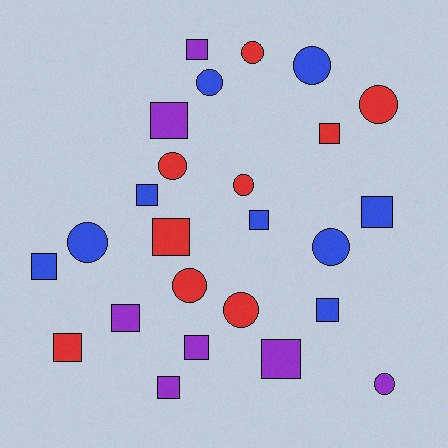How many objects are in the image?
There are 25 objects.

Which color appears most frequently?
Blue, with 9 objects.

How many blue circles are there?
There are 4 blue circles.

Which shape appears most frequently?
Square, with 14 objects.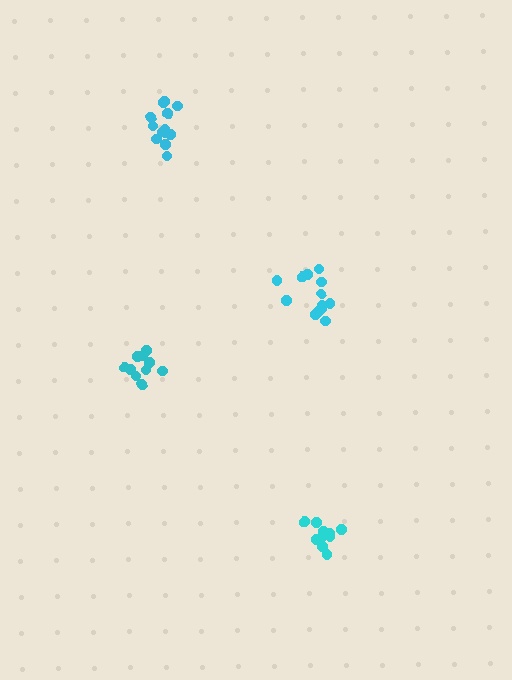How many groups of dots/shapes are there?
There are 4 groups.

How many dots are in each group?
Group 1: 10 dots, Group 2: 10 dots, Group 3: 13 dots, Group 4: 13 dots (46 total).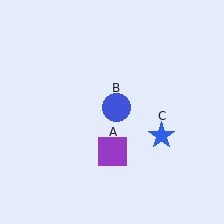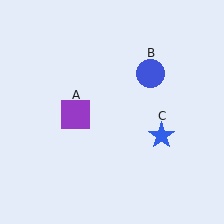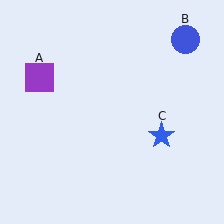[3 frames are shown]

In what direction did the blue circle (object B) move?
The blue circle (object B) moved up and to the right.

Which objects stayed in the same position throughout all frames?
Blue star (object C) remained stationary.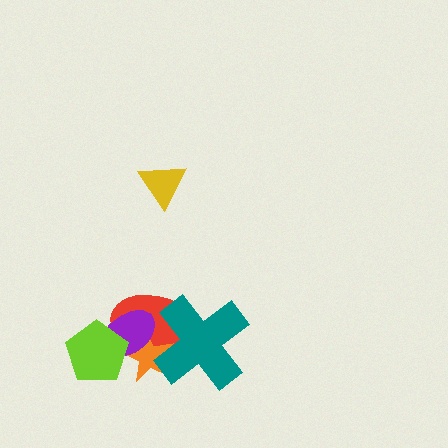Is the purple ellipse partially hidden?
Yes, it is partially covered by another shape.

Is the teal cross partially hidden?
No, no other shape covers it.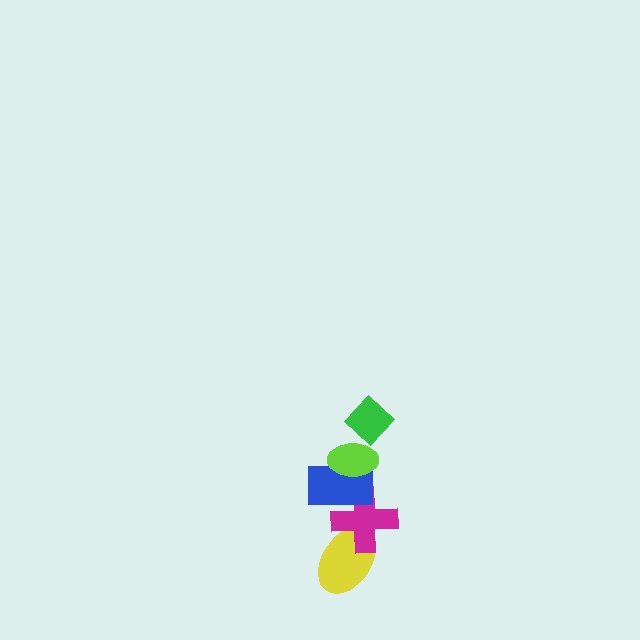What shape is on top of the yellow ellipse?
The magenta cross is on top of the yellow ellipse.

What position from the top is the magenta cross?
The magenta cross is 4th from the top.